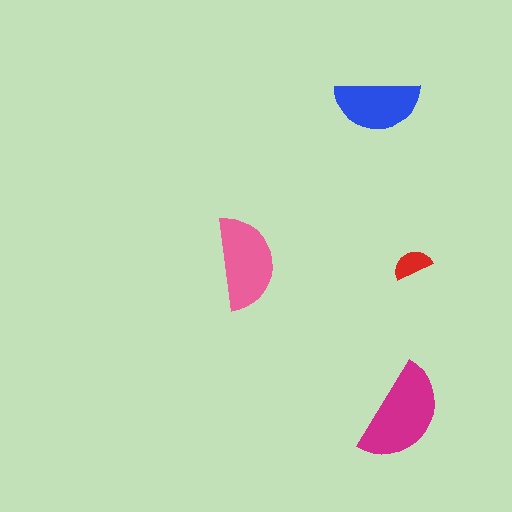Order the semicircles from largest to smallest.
the magenta one, the pink one, the blue one, the red one.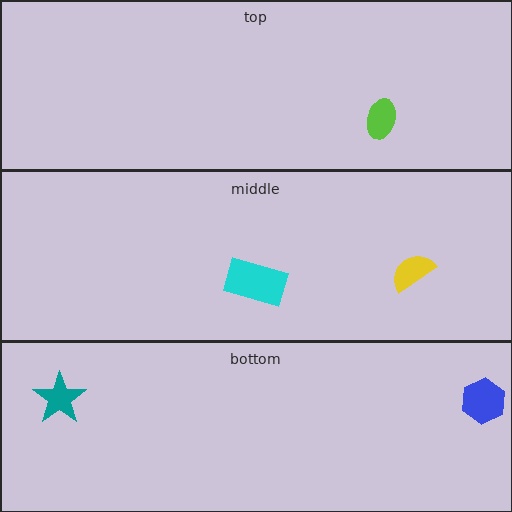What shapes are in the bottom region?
The teal star, the blue hexagon.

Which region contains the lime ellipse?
The top region.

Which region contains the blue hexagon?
The bottom region.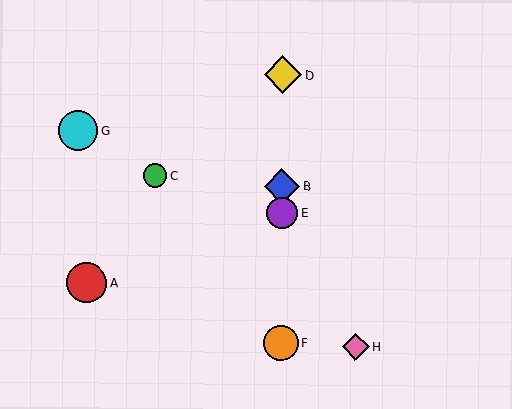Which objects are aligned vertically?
Objects B, D, E, F are aligned vertically.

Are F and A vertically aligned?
No, F is at x≈281 and A is at x≈87.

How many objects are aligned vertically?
4 objects (B, D, E, F) are aligned vertically.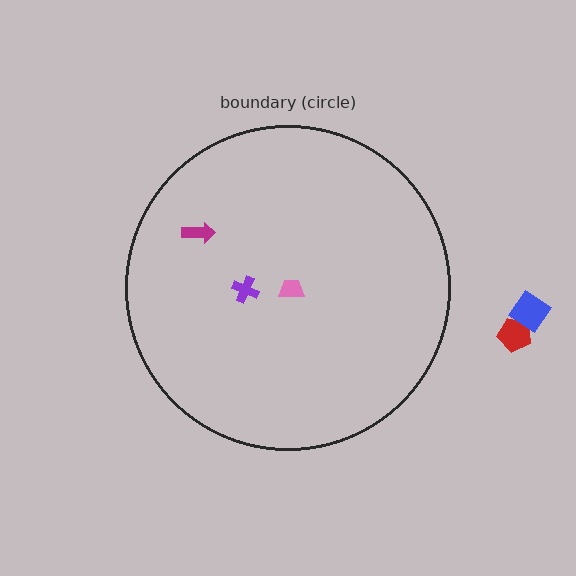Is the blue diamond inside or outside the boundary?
Outside.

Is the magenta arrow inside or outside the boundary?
Inside.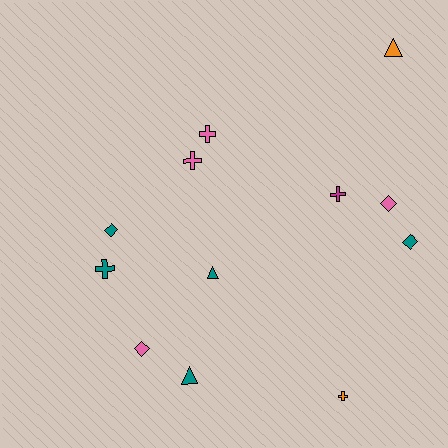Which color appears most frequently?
Teal, with 5 objects.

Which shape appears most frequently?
Cross, with 5 objects.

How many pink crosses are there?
There are 2 pink crosses.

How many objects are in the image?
There are 12 objects.